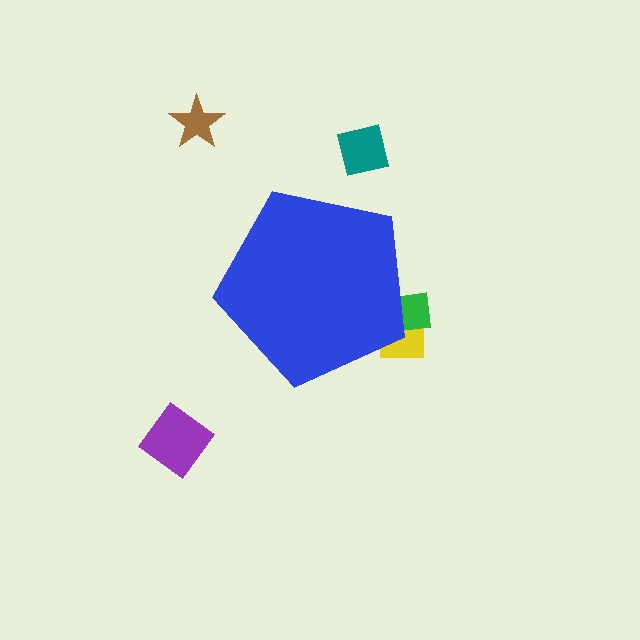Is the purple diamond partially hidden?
No, the purple diamond is fully visible.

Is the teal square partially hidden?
No, the teal square is fully visible.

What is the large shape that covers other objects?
A blue pentagon.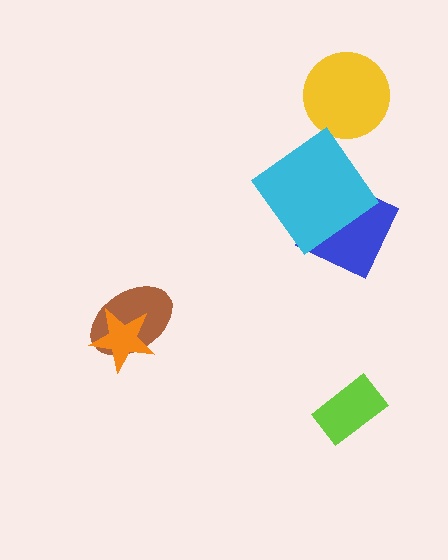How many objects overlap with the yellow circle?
0 objects overlap with the yellow circle.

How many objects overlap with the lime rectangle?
0 objects overlap with the lime rectangle.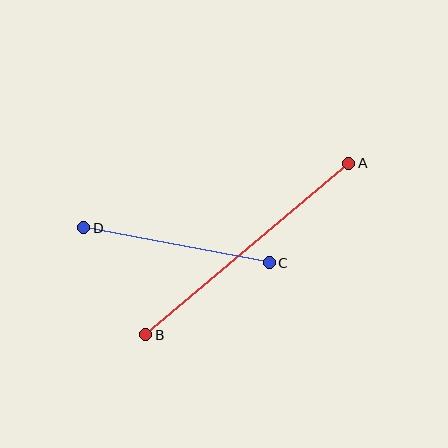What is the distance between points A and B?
The distance is approximately 266 pixels.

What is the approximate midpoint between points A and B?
The midpoint is at approximately (247, 249) pixels.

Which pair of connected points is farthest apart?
Points A and B are farthest apart.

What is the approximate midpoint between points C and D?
The midpoint is at approximately (177, 245) pixels.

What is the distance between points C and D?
The distance is approximately 189 pixels.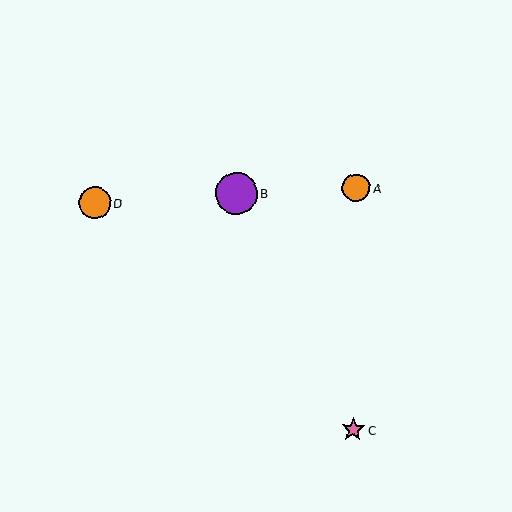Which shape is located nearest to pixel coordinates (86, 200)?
The orange circle (labeled D) at (95, 203) is nearest to that location.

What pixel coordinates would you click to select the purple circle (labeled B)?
Click at (236, 193) to select the purple circle B.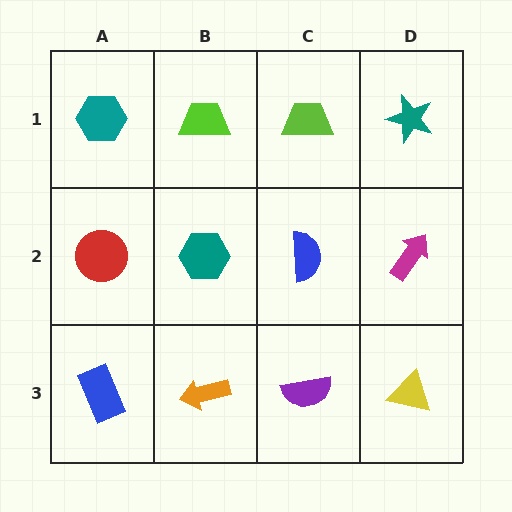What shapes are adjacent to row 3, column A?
A red circle (row 2, column A), an orange arrow (row 3, column B).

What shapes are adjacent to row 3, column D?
A magenta arrow (row 2, column D), a purple semicircle (row 3, column C).